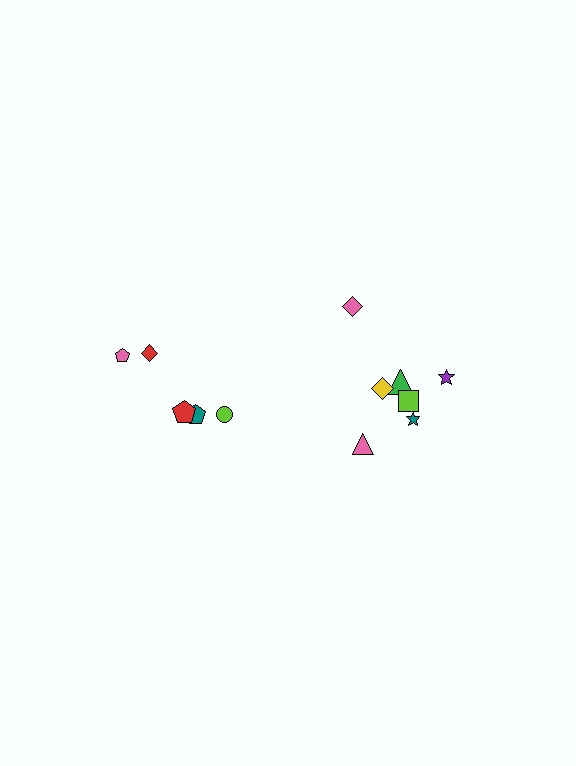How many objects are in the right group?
There are 7 objects.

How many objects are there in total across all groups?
There are 12 objects.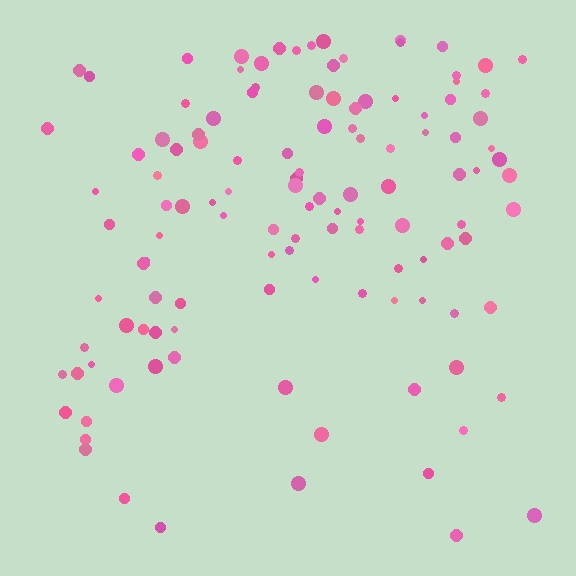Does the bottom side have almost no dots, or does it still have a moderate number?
Still a moderate number, just noticeably fewer than the top.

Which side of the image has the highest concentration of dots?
The top.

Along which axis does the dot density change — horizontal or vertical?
Vertical.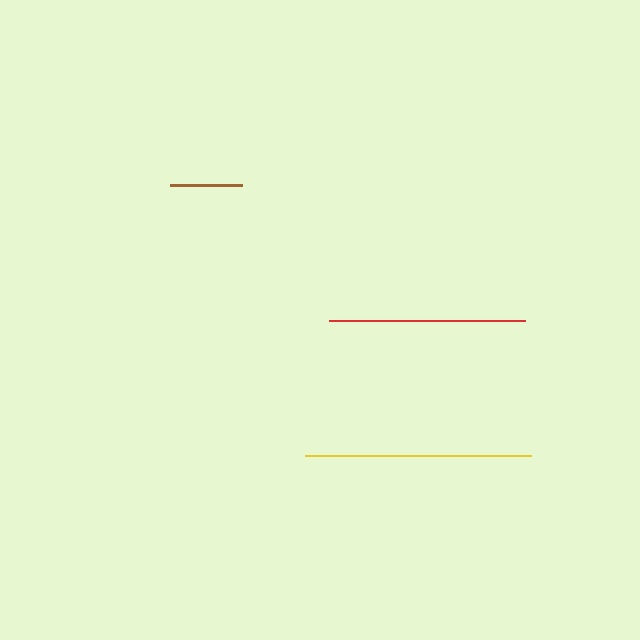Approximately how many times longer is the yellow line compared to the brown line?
The yellow line is approximately 3.1 times the length of the brown line.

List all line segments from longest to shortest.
From longest to shortest: yellow, red, brown.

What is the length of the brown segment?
The brown segment is approximately 72 pixels long.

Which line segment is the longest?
The yellow line is the longest at approximately 225 pixels.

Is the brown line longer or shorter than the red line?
The red line is longer than the brown line.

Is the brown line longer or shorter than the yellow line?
The yellow line is longer than the brown line.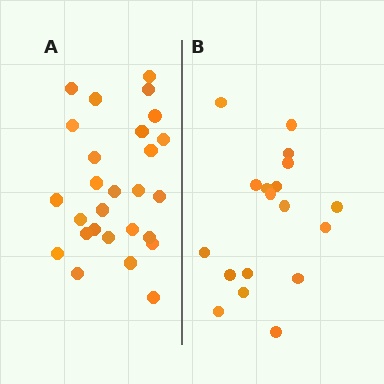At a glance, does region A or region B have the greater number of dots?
Region A (the left region) has more dots.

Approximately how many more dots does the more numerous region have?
Region A has roughly 8 or so more dots than region B.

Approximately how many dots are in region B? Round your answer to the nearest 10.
About 20 dots. (The exact count is 18, which rounds to 20.)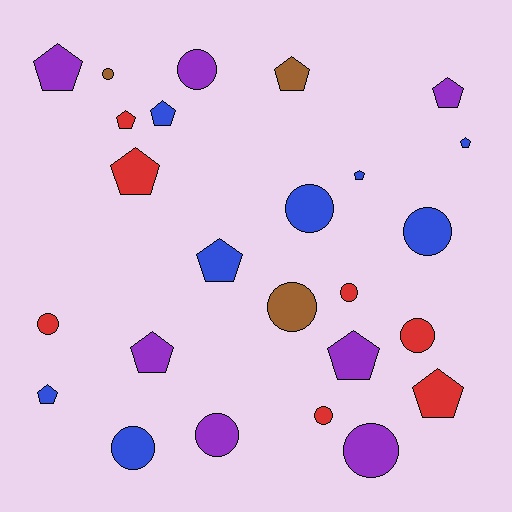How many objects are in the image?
There are 25 objects.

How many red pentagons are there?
There are 3 red pentagons.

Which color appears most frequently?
Blue, with 8 objects.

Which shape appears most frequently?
Pentagon, with 13 objects.